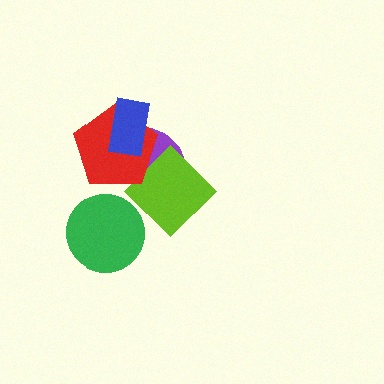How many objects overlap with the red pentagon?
3 objects overlap with the red pentagon.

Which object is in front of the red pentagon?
The blue rectangle is in front of the red pentagon.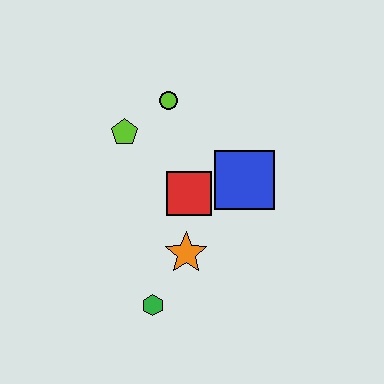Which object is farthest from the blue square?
The green hexagon is farthest from the blue square.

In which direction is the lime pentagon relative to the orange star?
The lime pentagon is above the orange star.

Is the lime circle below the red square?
No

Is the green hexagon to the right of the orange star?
No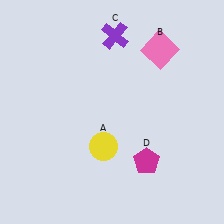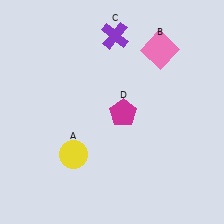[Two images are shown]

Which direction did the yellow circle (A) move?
The yellow circle (A) moved left.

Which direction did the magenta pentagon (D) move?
The magenta pentagon (D) moved up.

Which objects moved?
The objects that moved are: the yellow circle (A), the magenta pentagon (D).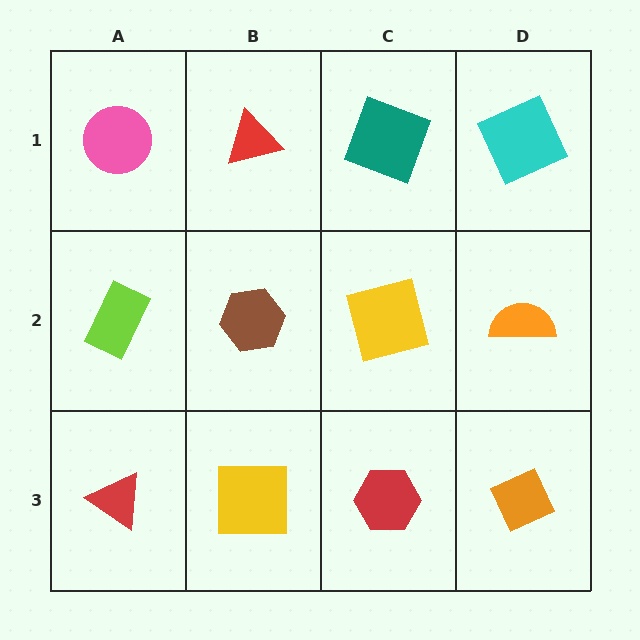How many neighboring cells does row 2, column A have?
3.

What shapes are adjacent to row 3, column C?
A yellow square (row 2, column C), a yellow square (row 3, column B), an orange diamond (row 3, column D).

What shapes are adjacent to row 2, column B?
A red triangle (row 1, column B), a yellow square (row 3, column B), a lime rectangle (row 2, column A), a yellow square (row 2, column C).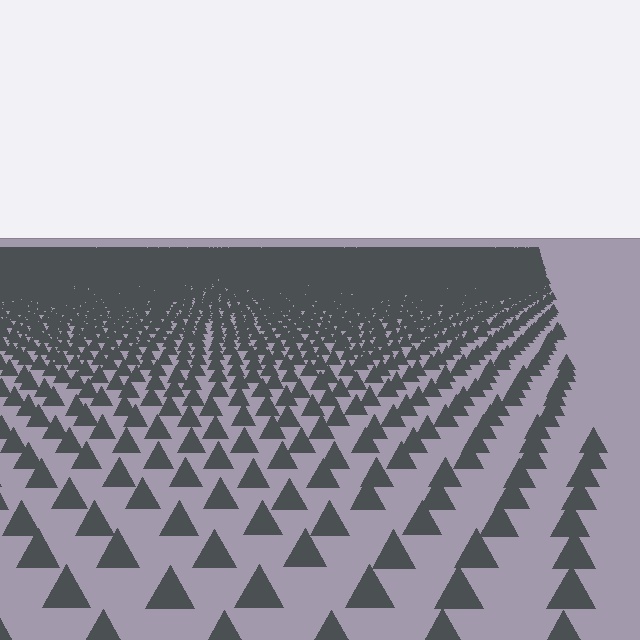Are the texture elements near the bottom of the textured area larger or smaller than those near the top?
Larger. Near the bottom, elements are closer to the viewer and appear at a bigger on-screen size.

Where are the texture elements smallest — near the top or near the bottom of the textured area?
Near the top.